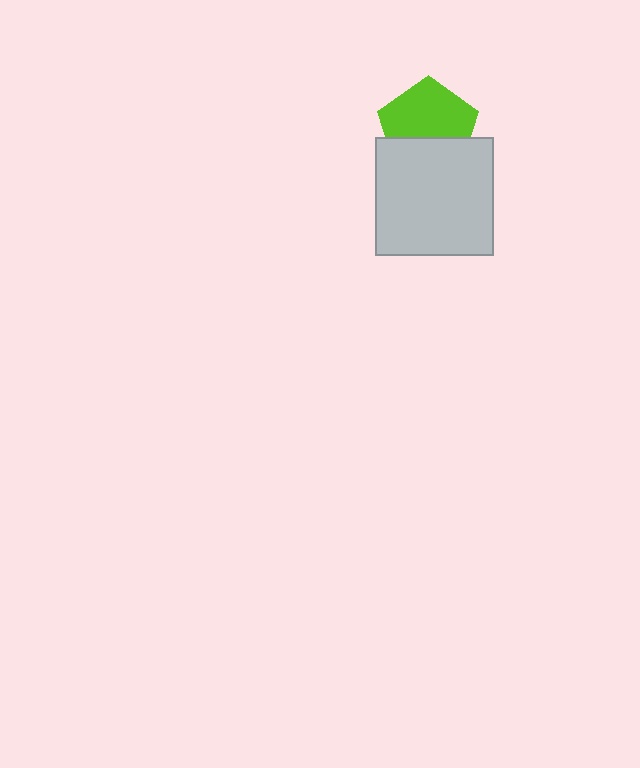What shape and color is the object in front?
The object in front is a light gray square.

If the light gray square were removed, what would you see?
You would see the complete lime pentagon.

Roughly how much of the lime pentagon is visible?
About half of it is visible (roughly 63%).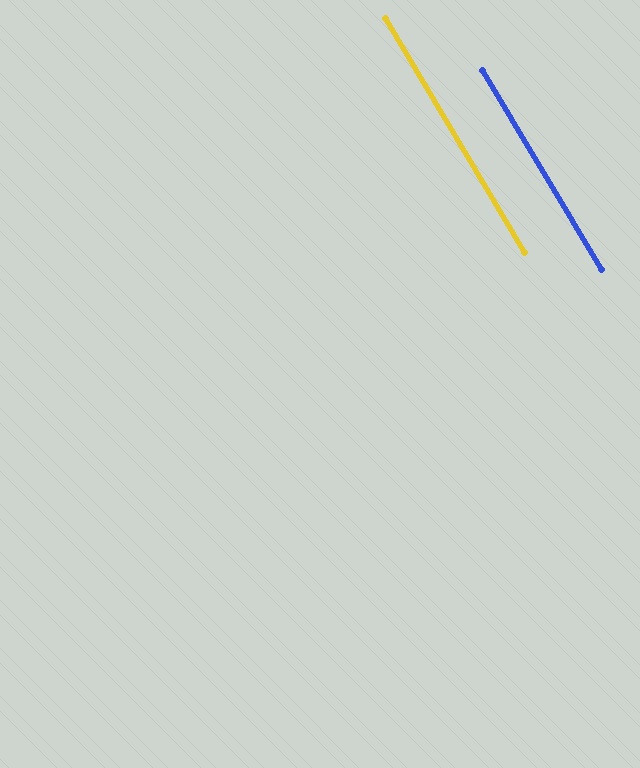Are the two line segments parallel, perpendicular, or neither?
Parallel — their directions differ by only 0.2°.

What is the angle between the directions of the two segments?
Approximately 0 degrees.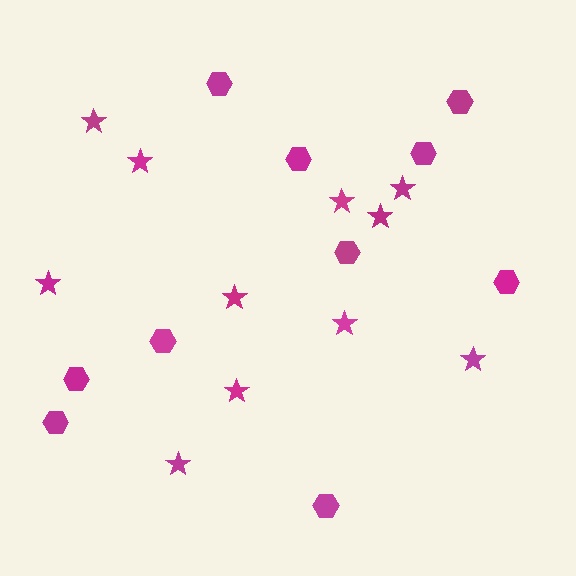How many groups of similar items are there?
There are 2 groups: one group of hexagons (10) and one group of stars (11).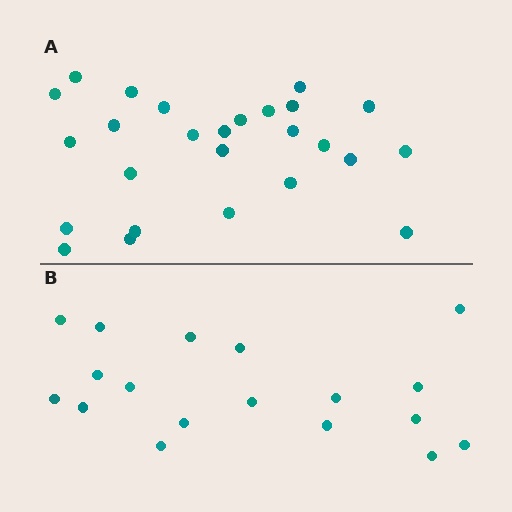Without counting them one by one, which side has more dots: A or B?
Region A (the top region) has more dots.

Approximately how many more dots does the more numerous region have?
Region A has roughly 8 or so more dots than region B.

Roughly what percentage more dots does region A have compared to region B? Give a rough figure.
About 45% more.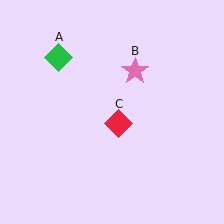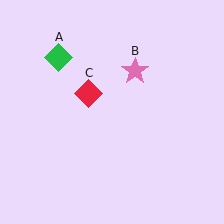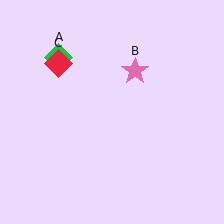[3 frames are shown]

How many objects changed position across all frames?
1 object changed position: red diamond (object C).